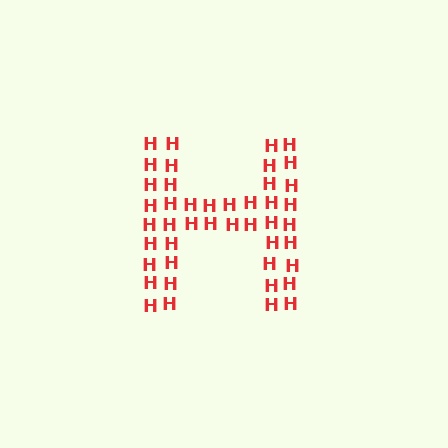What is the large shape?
The large shape is the letter H.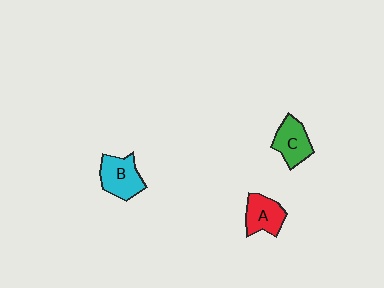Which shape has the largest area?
Shape B (cyan).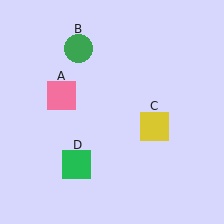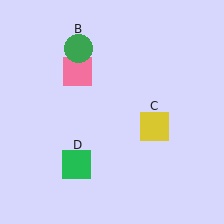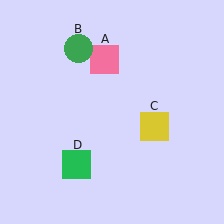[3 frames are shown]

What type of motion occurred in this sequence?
The pink square (object A) rotated clockwise around the center of the scene.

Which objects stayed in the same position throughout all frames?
Green circle (object B) and yellow square (object C) and green square (object D) remained stationary.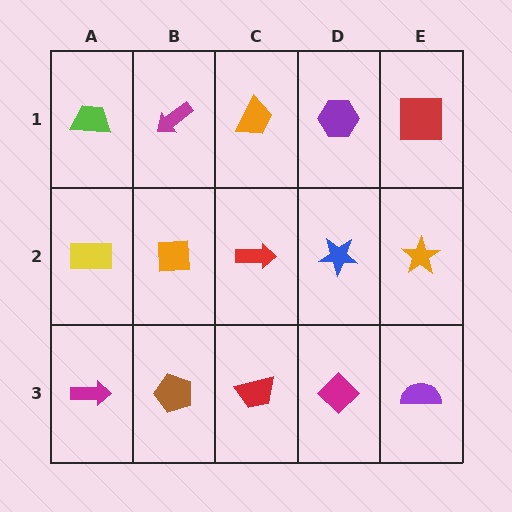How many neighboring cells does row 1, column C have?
3.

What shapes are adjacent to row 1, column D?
A blue star (row 2, column D), an orange trapezoid (row 1, column C), a red square (row 1, column E).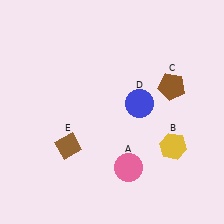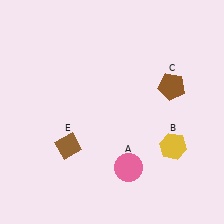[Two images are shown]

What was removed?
The blue circle (D) was removed in Image 2.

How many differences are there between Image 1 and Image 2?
There is 1 difference between the two images.